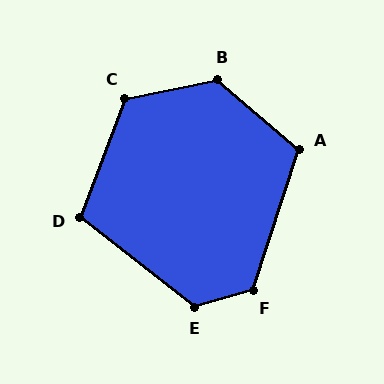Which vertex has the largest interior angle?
B, at approximately 128 degrees.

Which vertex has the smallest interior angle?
D, at approximately 107 degrees.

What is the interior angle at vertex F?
Approximately 125 degrees (obtuse).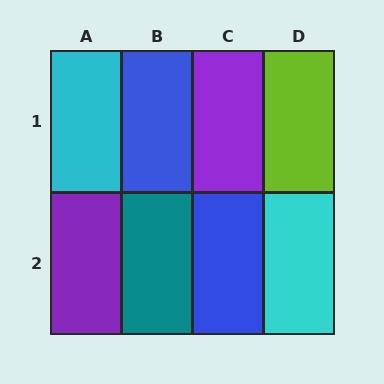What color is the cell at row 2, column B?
Teal.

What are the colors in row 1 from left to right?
Cyan, blue, purple, lime.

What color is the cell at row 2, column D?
Cyan.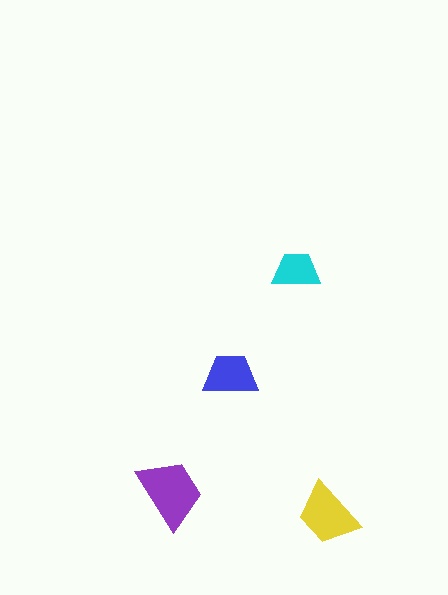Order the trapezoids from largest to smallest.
the purple one, the yellow one, the blue one, the cyan one.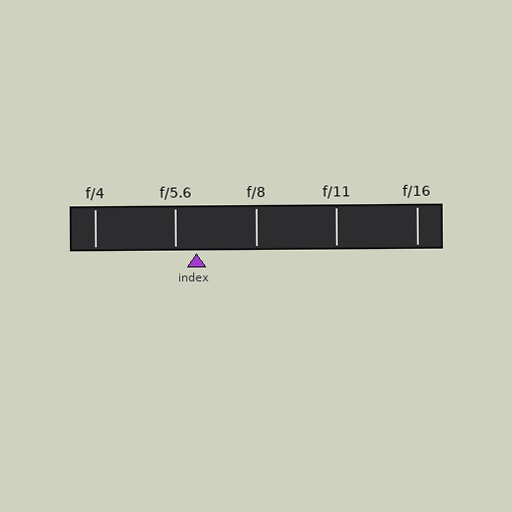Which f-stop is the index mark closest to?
The index mark is closest to f/5.6.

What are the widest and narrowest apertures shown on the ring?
The widest aperture shown is f/4 and the narrowest is f/16.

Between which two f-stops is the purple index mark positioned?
The index mark is between f/5.6 and f/8.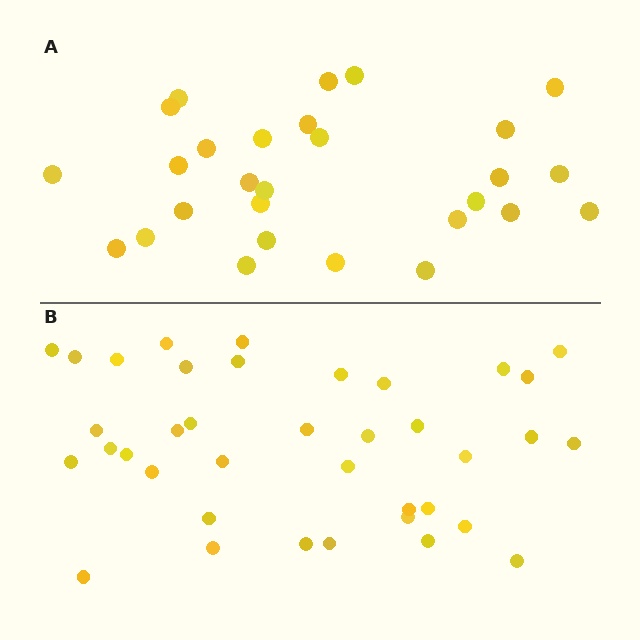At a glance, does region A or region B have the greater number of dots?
Region B (the bottom region) has more dots.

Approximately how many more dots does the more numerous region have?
Region B has roughly 10 or so more dots than region A.